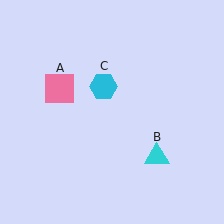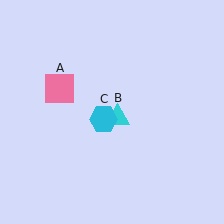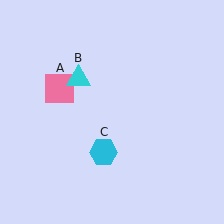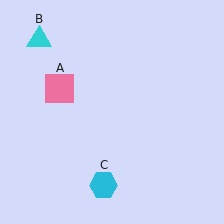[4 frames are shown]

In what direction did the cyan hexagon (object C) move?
The cyan hexagon (object C) moved down.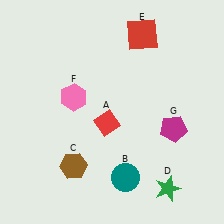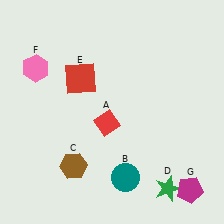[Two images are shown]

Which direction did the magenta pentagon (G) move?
The magenta pentagon (G) moved down.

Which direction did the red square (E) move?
The red square (E) moved left.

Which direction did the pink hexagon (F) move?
The pink hexagon (F) moved left.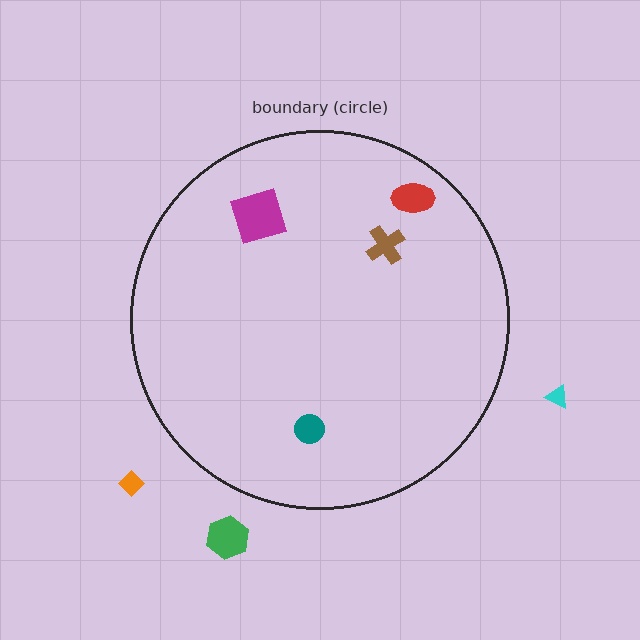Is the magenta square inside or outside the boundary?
Inside.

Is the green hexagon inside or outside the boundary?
Outside.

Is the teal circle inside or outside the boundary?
Inside.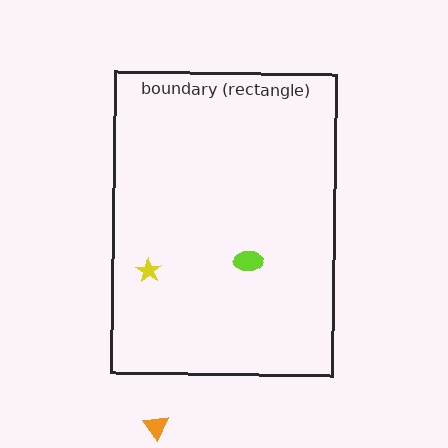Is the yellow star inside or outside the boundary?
Inside.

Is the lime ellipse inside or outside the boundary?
Inside.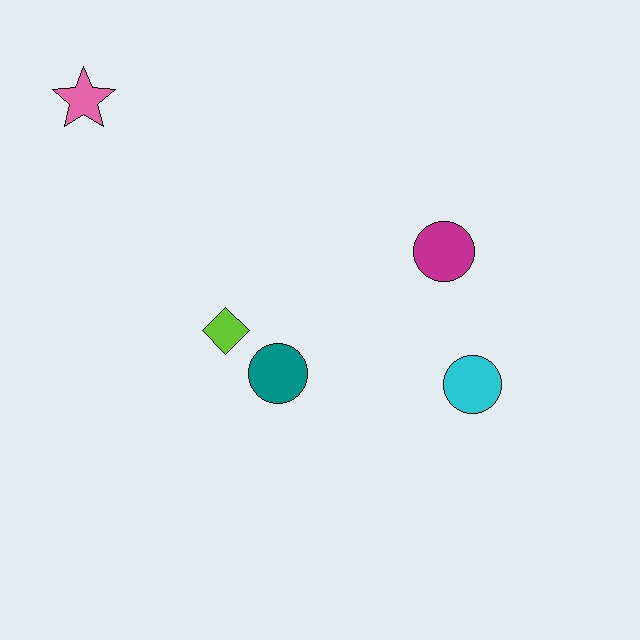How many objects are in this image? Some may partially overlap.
There are 5 objects.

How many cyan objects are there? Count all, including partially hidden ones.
There is 1 cyan object.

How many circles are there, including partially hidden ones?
There are 3 circles.